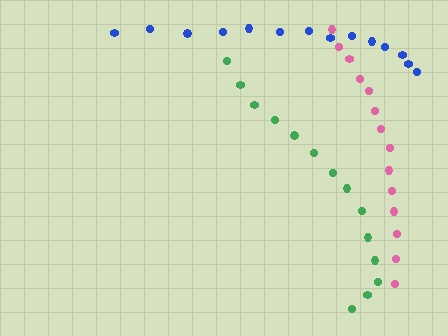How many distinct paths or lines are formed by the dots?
There are 3 distinct paths.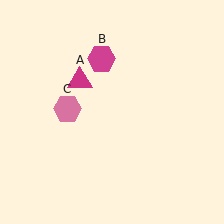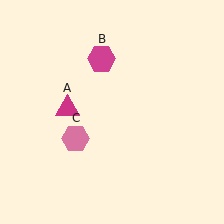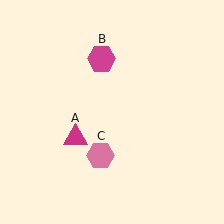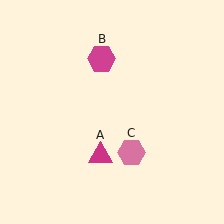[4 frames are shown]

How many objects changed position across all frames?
2 objects changed position: magenta triangle (object A), pink hexagon (object C).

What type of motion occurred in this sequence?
The magenta triangle (object A), pink hexagon (object C) rotated counterclockwise around the center of the scene.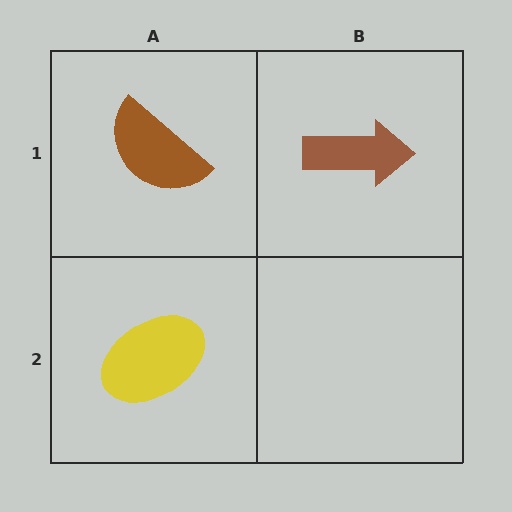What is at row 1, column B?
A brown arrow.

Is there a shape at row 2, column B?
No, that cell is empty.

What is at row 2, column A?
A yellow ellipse.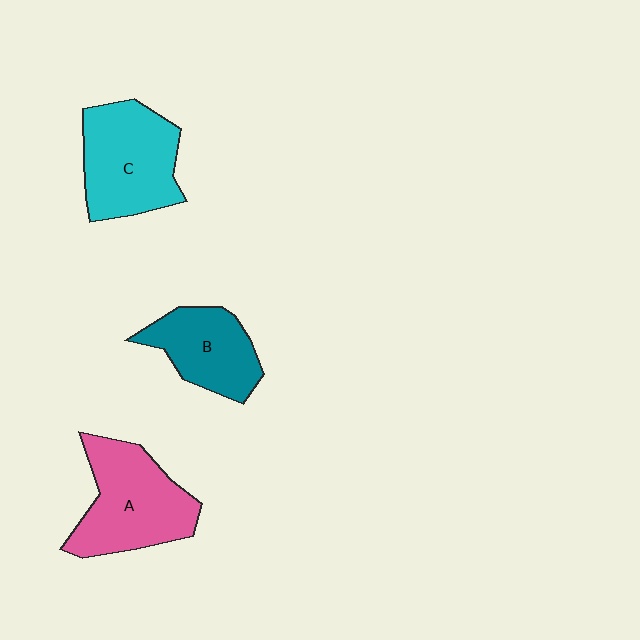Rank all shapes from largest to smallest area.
From largest to smallest: A (pink), C (cyan), B (teal).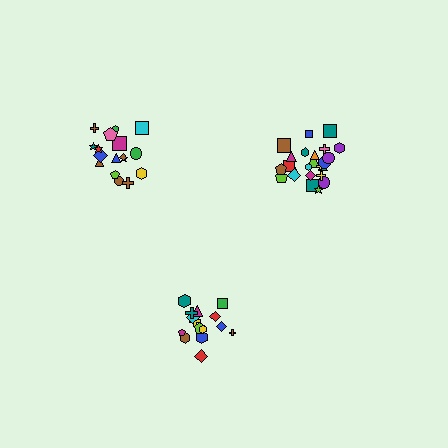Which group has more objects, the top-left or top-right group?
The top-right group.